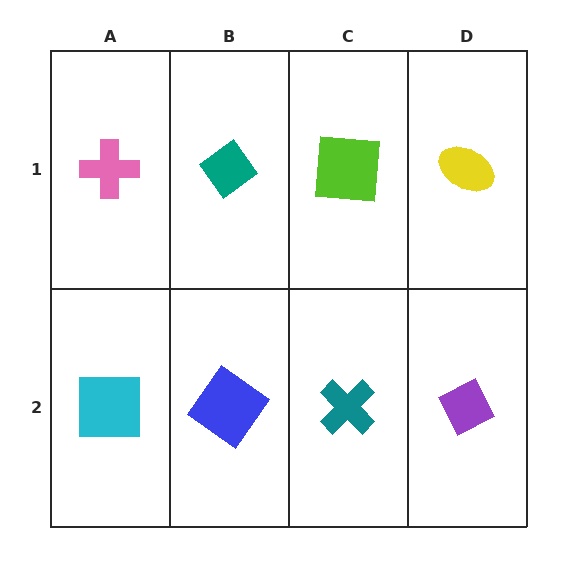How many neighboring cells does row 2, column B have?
3.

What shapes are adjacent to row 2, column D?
A yellow ellipse (row 1, column D), a teal cross (row 2, column C).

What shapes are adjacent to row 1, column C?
A teal cross (row 2, column C), a teal diamond (row 1, column B), a yellow ellipse (row 1, column D).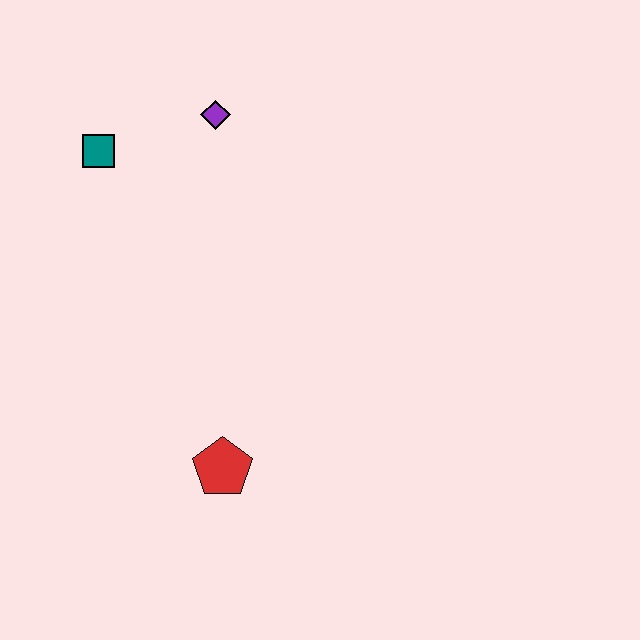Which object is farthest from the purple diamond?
The red pentagon is farthest from the purple diamond.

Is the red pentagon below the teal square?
Yes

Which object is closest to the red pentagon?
The teal square is closest to the red pentagon.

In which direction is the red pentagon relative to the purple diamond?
The red pentagon is below the purple diamond.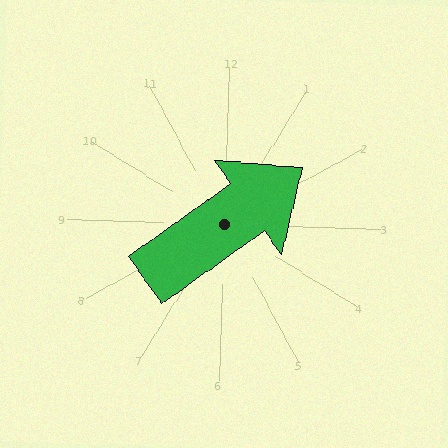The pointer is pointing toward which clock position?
Roughly 2 o'clock.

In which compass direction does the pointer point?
Northeast.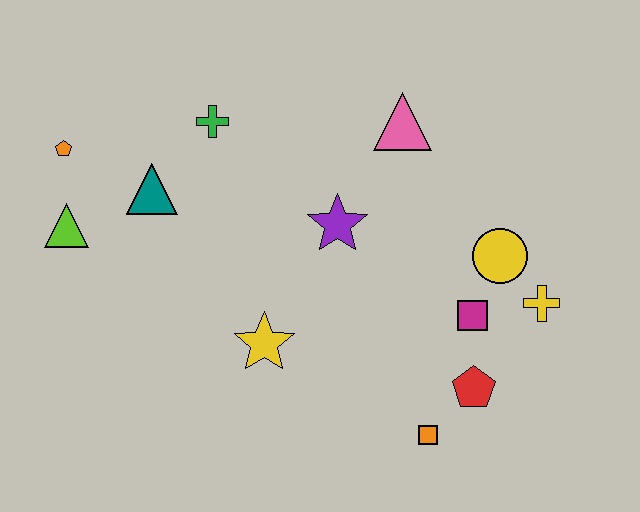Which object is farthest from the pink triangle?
The lime triangle is farthest from the pink triangle.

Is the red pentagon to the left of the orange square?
No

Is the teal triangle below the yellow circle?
No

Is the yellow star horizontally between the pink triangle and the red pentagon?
No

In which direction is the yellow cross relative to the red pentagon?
The yellow cross is above the red pentagon.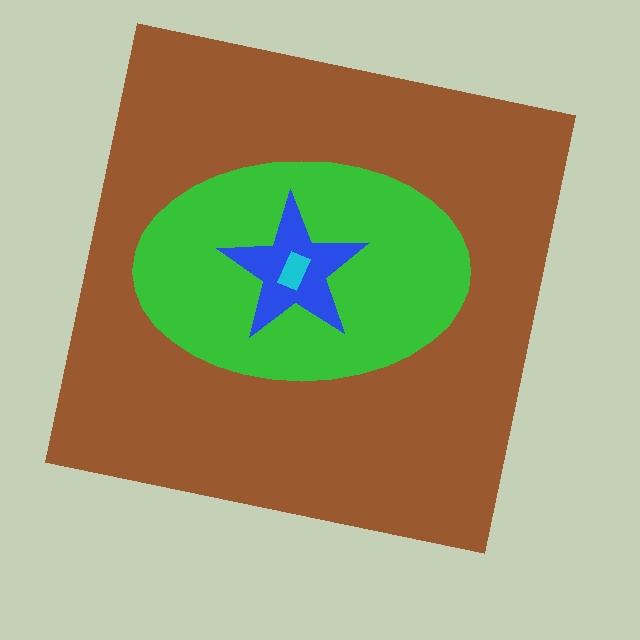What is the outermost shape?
The brown square.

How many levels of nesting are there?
4.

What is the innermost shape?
The cyan rectangle.